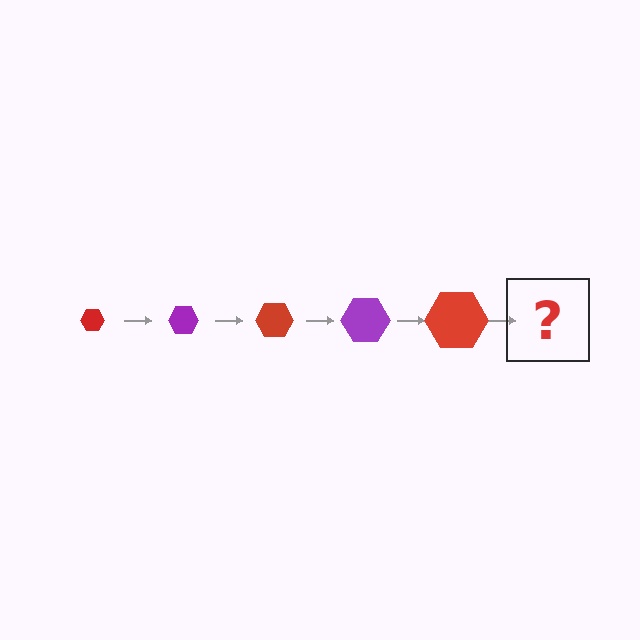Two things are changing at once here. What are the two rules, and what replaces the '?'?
The two rules are that the hexagon grows larger each step and the color cycles through red and purple. The '?' should be a purple hexagon, larger than the previous one.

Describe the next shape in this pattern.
It should be a purple hexagon, larger than the previous one.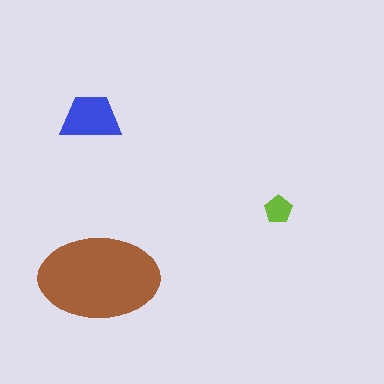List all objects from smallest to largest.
The lime pentagon, the blue trapezoid, the brown ellipse.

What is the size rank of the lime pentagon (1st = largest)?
3rd.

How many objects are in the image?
There are 3 objects in the image.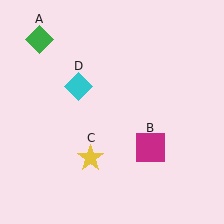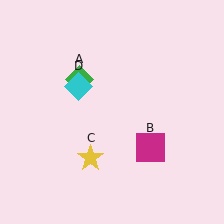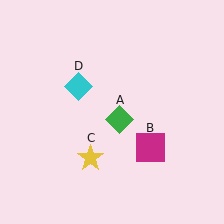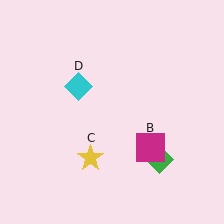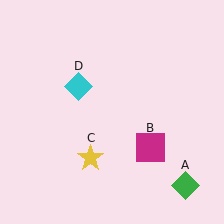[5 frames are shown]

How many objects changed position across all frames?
1 object changed position: green diamond (object A).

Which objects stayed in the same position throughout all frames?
Magenta square (object B) and yellow star (object C) and cyan diamond (object D) remained stationary.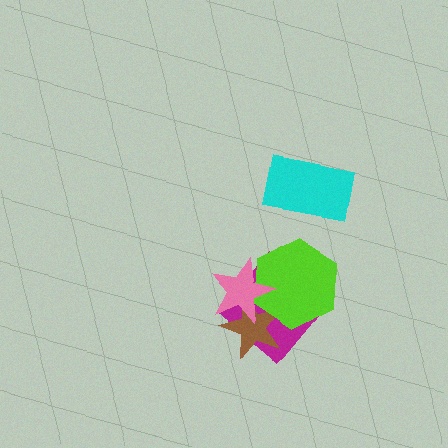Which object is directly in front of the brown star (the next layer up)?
The lime hexagon is directly in front of the brown star.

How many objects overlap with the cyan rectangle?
0 objects overlap with the cyan rectangle.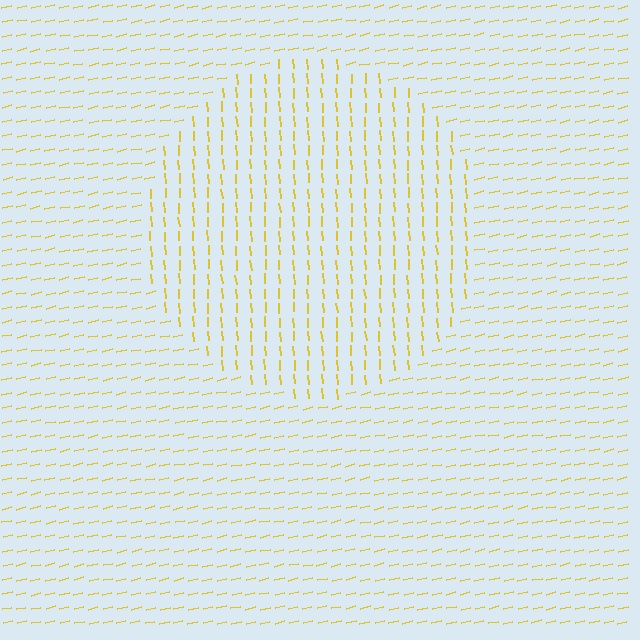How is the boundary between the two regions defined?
The boundary is defined purely by a change in line orientation (approximately 82 degrees difference). All lines are the same color and thickness.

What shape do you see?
I see a circle.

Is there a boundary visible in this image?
Yes, there is a texture boundary formed by a change in line orientation.